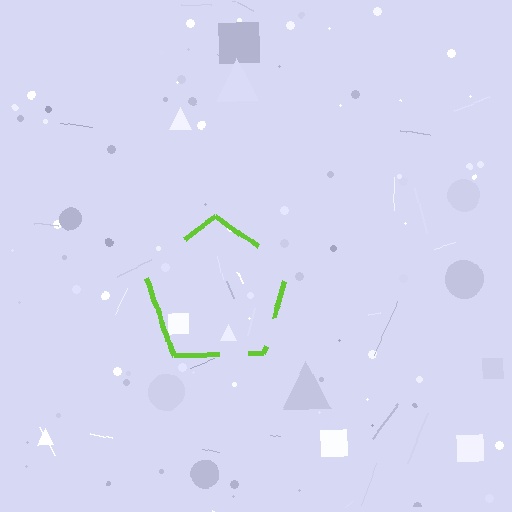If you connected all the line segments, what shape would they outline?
They would outline a pentagon.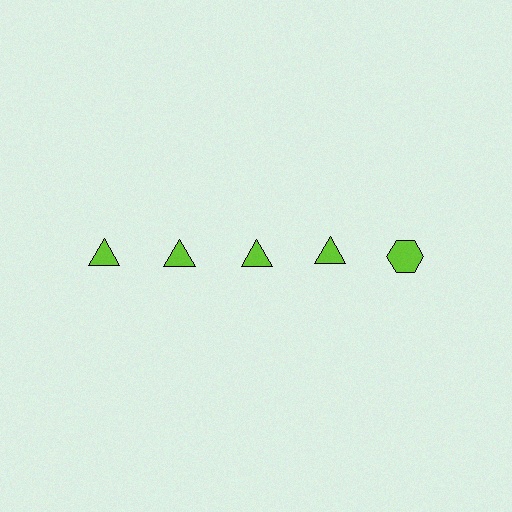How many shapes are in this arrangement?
There are 5 shapes arranged in a grid pattern.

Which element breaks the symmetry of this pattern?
The lime hexagon in the top row, rightmost column breaks the symmetry. All other shapes are lime triangles.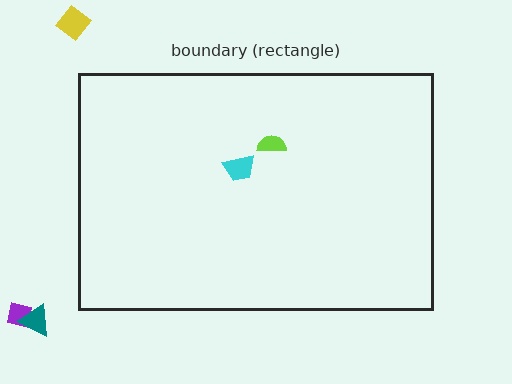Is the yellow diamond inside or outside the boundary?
Outside.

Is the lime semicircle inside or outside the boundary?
Inside.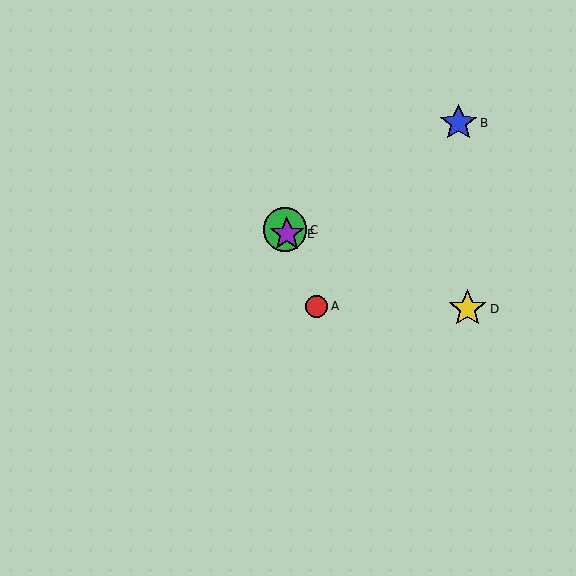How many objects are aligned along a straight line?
3 objects (A, C, E) are aligned along a straight line.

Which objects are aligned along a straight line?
Objects A, C, E are aligned along a straight line.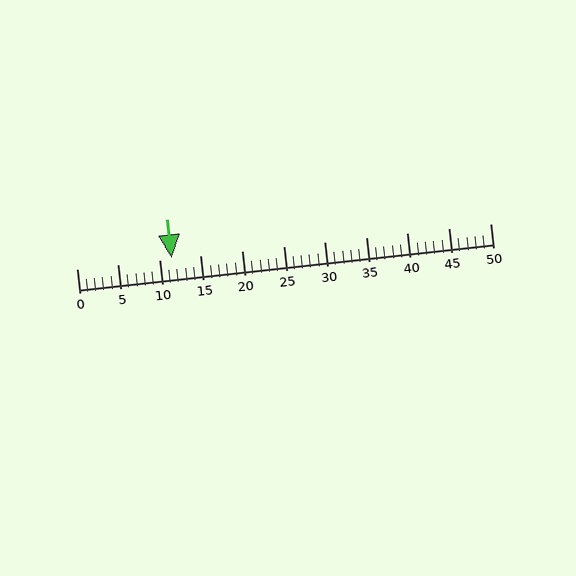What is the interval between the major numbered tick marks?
The major tick marks are spaced 5 units apart.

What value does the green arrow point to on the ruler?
The green arrow points to approximately 12.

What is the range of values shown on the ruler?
The ruler shows values from 0 to 50.